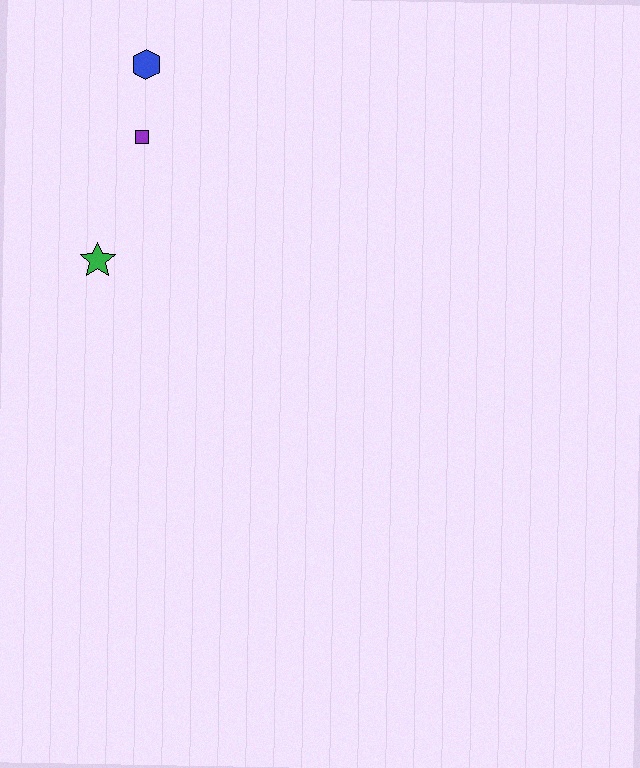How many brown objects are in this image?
There are no brown objects.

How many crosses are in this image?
There are no crosses.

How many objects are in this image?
There are 3 objects.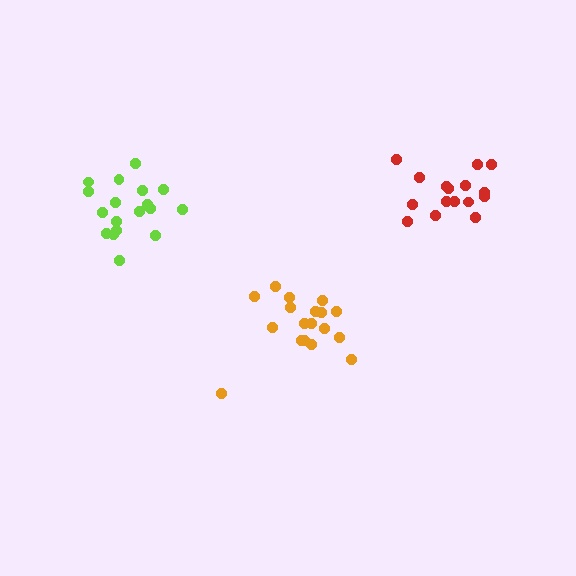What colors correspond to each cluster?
The clusters are colored: orange, lime, red.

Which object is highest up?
The red cluster is topmost.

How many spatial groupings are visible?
There are 3 spatial groupings.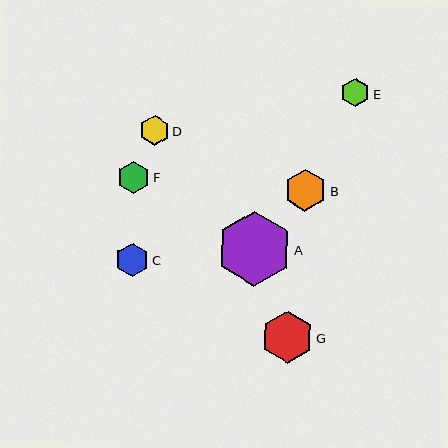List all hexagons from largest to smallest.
From largest to smallest: A, G, B, C, F, D, E.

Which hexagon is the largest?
Hexagon A is the largest with a size of approximately 75 pixels.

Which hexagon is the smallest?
Hexagon E is the smallest with a size of approximately 29 pixels.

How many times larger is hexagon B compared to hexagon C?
Hexagon B is approximately 1.3 times the size of hexagon C.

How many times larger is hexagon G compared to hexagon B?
Hexagon G is approximately 1.2 times the size of hexagon B.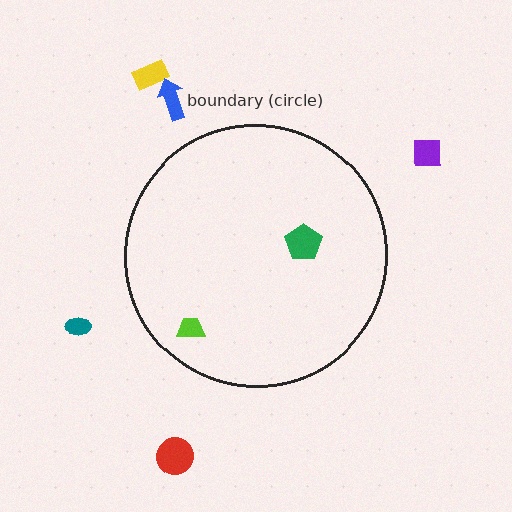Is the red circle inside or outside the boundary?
Outside.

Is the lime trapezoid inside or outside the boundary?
Inside.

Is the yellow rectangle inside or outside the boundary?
Outside.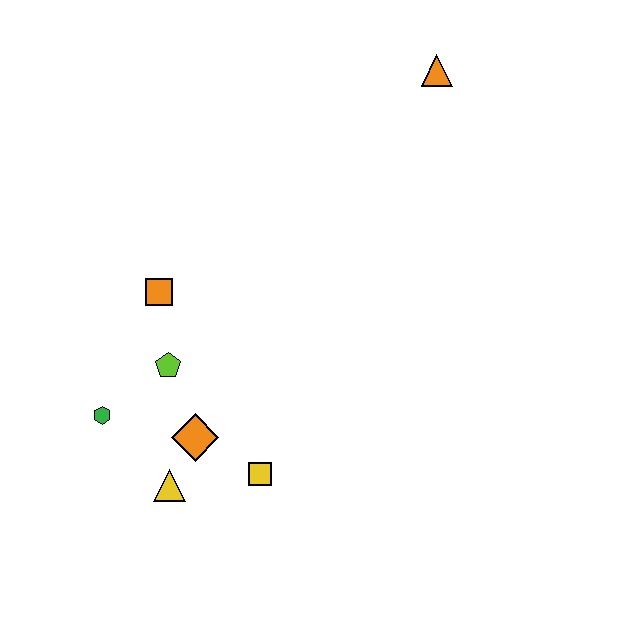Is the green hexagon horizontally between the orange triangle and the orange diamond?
No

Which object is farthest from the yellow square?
The orange triangle is farthest from the yellow square.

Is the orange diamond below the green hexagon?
Yes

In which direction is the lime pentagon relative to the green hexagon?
The lime pentagon is to the right of the green hexagon.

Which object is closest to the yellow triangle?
The orange diamond is closest to the yellow triangle.